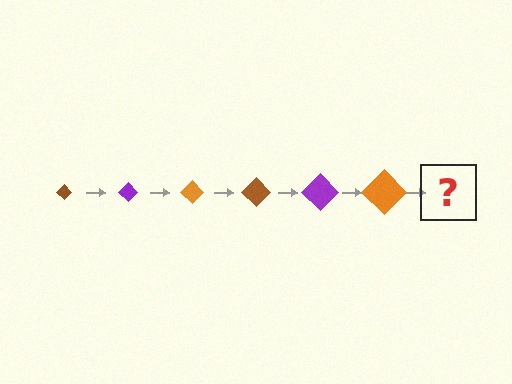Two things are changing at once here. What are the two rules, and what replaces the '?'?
The two rules are that the diamond grows larger each step and the color cycles through brown, purple, and orange. The '?' should be a brown diamond, larger than the previous one.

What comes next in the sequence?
The next element should be a brown diamond, larger than the previous one.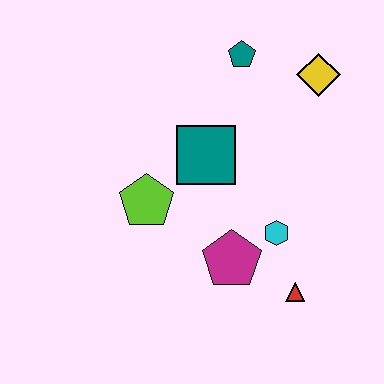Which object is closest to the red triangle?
The cyan hexagon is closest to the red triangle.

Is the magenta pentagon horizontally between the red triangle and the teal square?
Yes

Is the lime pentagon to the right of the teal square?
No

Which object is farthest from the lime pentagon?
The yellow diamond is farthest from the lime pentagon.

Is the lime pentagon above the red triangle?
Yes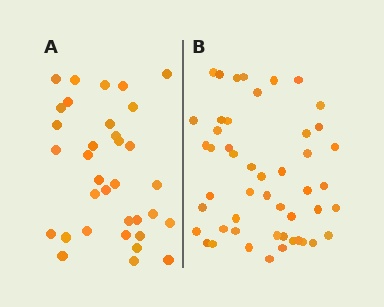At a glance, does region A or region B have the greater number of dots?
Region B (the right region) has more dots.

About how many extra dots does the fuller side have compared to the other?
Region B has approximately 15 more dots than region A.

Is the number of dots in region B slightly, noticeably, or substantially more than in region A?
Region B has noticeably more, but not dramatically so. The ratio is roughly 1.4 to 1.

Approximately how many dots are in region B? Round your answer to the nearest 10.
About 50 dots. (The exact count is 49, which rounds to 50.)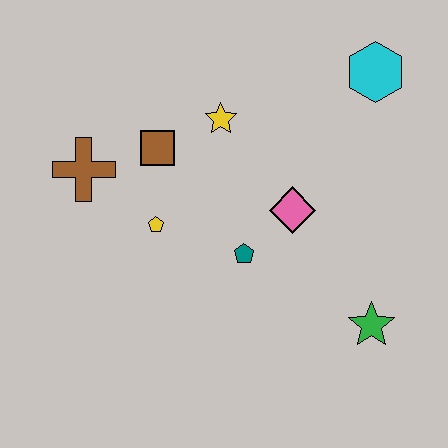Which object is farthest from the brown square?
The green star is farthest from the brown square.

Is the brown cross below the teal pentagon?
No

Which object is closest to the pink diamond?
The teal pentagon is closest to the pink diamond.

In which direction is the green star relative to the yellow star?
The green star is below the yellow star.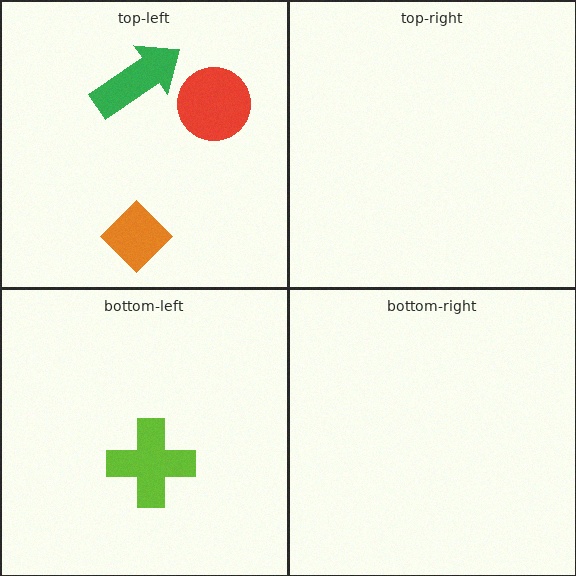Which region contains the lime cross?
The bottom-left region.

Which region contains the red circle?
The top-left region.